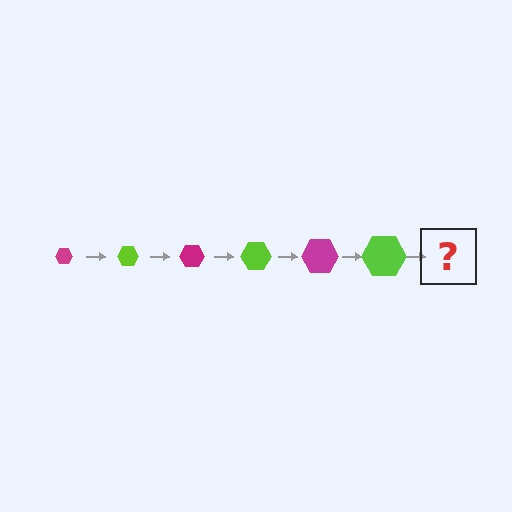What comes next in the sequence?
The next element should be a magenta hexagon, larger than the previous one.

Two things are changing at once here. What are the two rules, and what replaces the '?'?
The two rules are that the hexagon grows larger each step and the color cycles through magenta and lime. The '?' should be a magenta hexagon, larger than the previous one.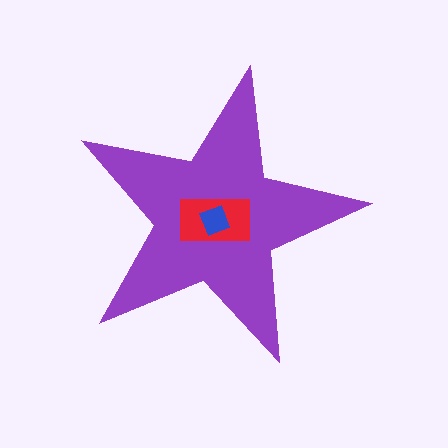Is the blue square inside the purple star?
Yes.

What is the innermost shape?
The blue square.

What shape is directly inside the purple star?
The red rectangle.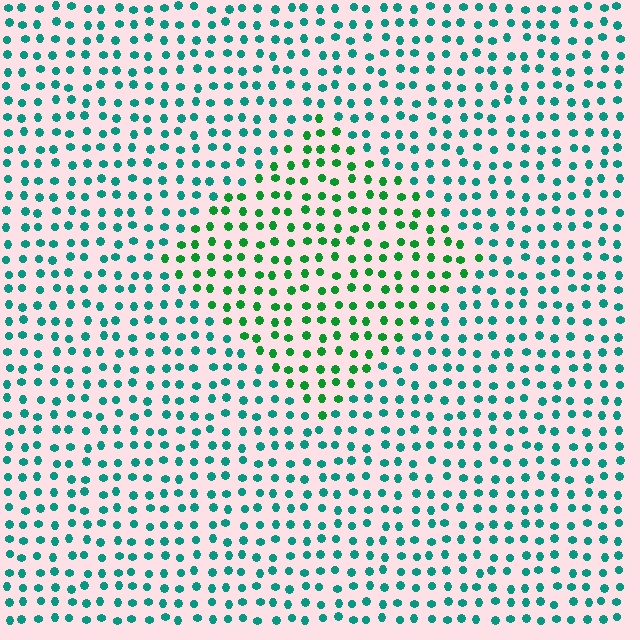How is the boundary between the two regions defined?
The boundary is defined purely by a slight shift in hue (about 37 degrees). Spacing, size, and orientation are identical on both sides.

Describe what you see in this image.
The image is filled with small teal elements in a uniform arrangement. A diamond-shaped region is visible where the elements are tinted to a slightly different hue, forming a subtle color boundary.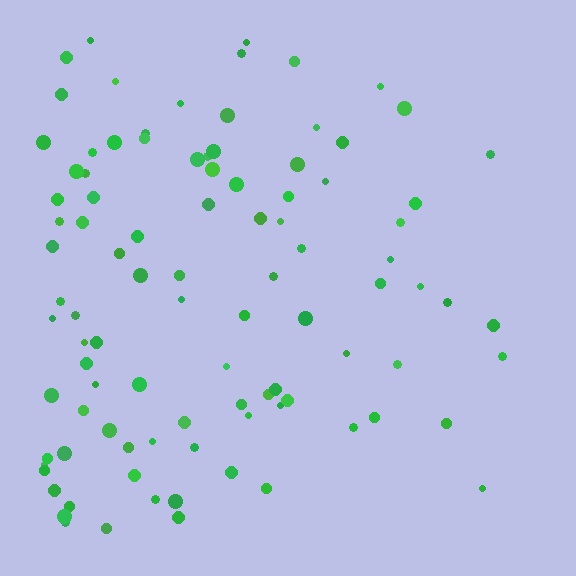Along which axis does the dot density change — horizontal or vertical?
Horizontal.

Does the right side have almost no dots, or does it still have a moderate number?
Still a moderate number, just noticeably fewer than the left.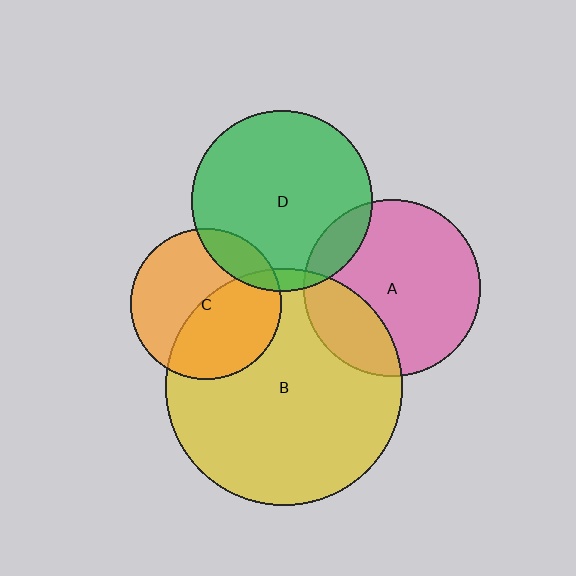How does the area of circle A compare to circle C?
Approximately 1.4 times.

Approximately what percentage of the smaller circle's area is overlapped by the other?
Approximately 5%.